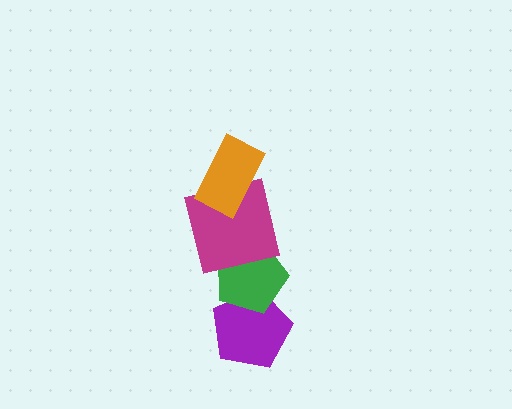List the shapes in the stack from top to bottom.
From top to bottom: the orange rectangle, the magenta square, the green pentagon, the purple pentagon.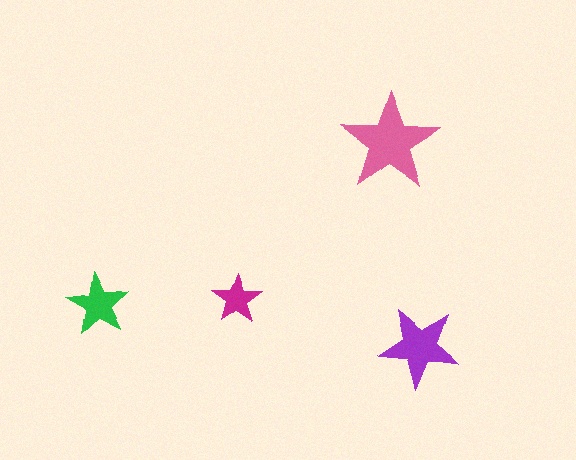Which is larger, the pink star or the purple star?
The pink one.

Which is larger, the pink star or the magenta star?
The pink one.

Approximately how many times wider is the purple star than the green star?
About 1.5 times wider.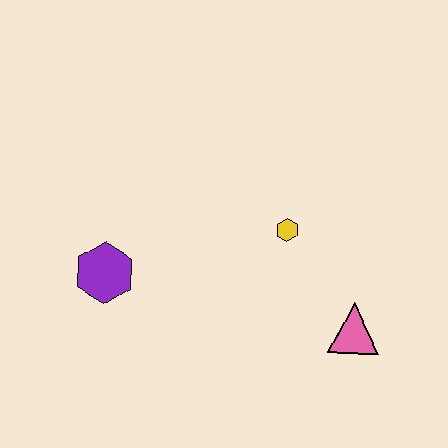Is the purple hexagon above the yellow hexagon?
No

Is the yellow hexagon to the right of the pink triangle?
No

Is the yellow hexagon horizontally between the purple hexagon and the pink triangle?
Yes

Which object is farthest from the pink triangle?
The purple hexagon is farthest from the pink triangle.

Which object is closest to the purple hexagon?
The yellow hexagon is closest to the purple hexagon.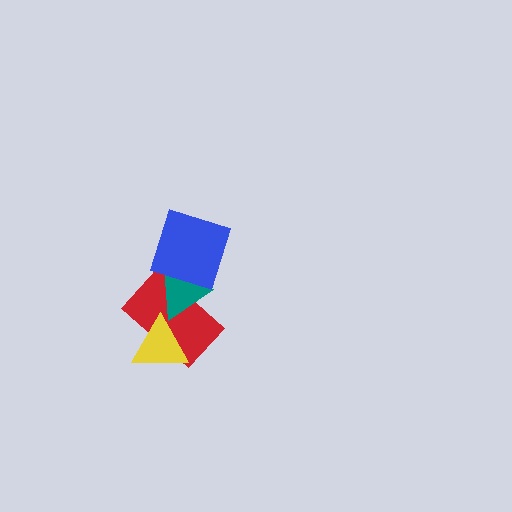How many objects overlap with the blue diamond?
2 objects overlap with the blue diamond.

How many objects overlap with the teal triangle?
2 objects overlap with the teal triangle.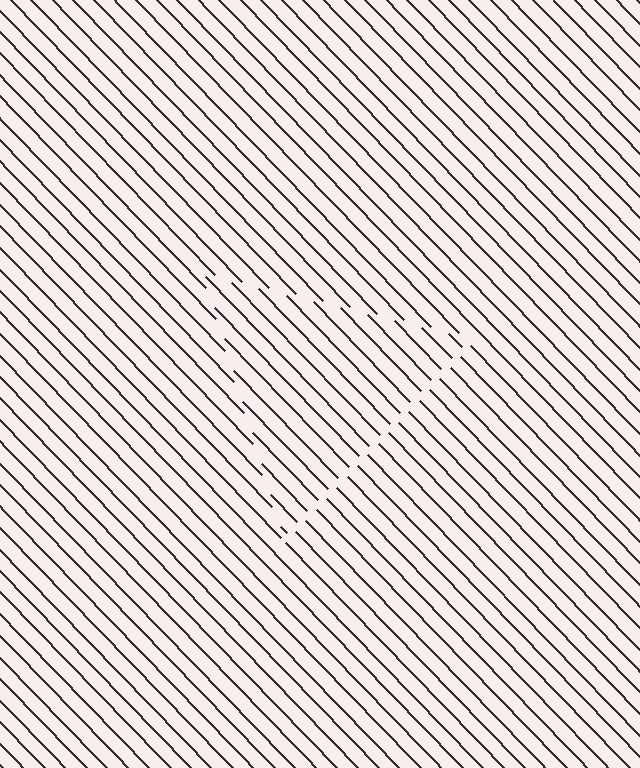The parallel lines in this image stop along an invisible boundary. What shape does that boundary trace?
An illusory triangle. The interior of the shape contains the same grating, shifted by half a period — the contour is defined by the phase discontinuity where line-ends from the inner and outer gratings abut.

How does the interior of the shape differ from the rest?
The interior of the shape contains the same grating, shifted by half a period — the contour is defined by the phase discontinuity where line-ends from the inner and outer gratings abut.